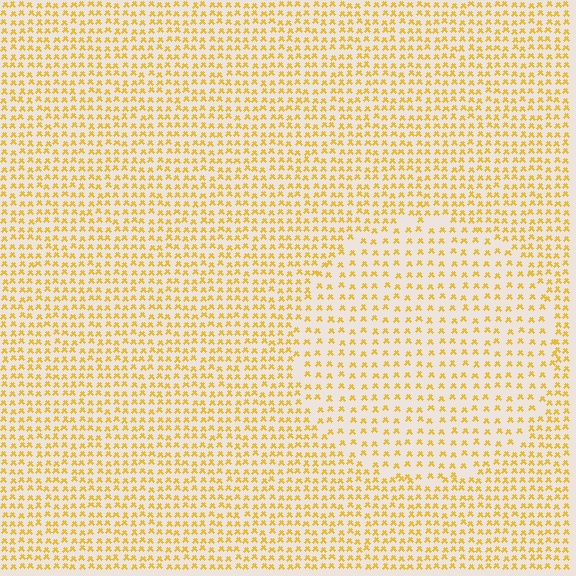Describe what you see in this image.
The image contains small yellow elements arranged at two different densities. A circle-shaped region is visible where the elements are less densely packed than the surrounding area.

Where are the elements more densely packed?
The elements are more densely packed outside the circle boundary.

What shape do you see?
I see a circle.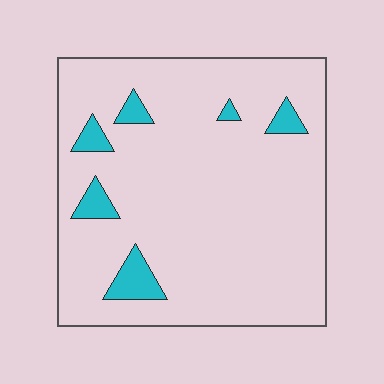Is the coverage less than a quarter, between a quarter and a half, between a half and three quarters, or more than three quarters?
Less than a quarter.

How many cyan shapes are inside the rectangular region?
6.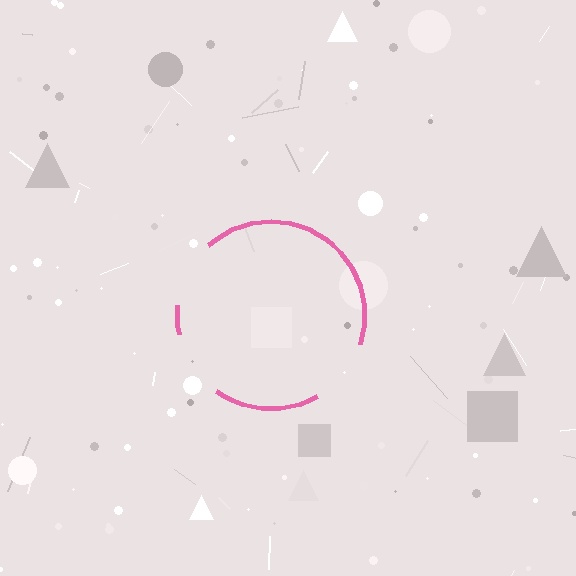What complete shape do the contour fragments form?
The contour fragments form a circle.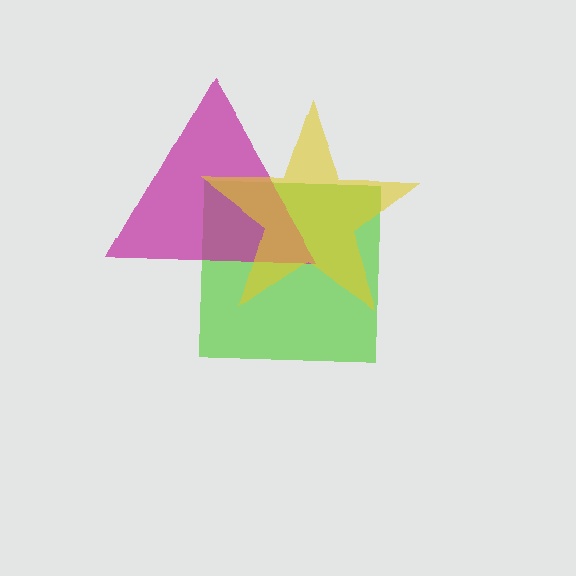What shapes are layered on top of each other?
The layered shapes are: a lime square, a magenta triangle, a yellow star.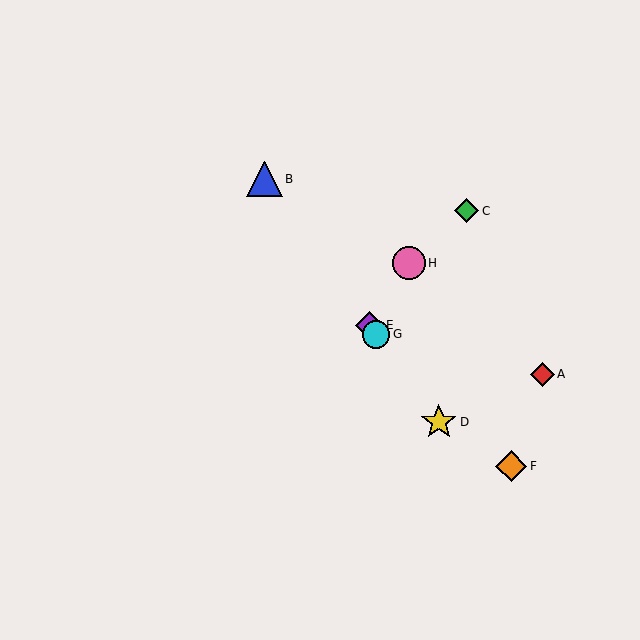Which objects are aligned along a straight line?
Objects B, D, E, G are aligned along a straight line.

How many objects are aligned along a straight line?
4 objects (B, D, E, G) are aligned along a straight line.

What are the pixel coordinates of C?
Object C is at (467, 211).